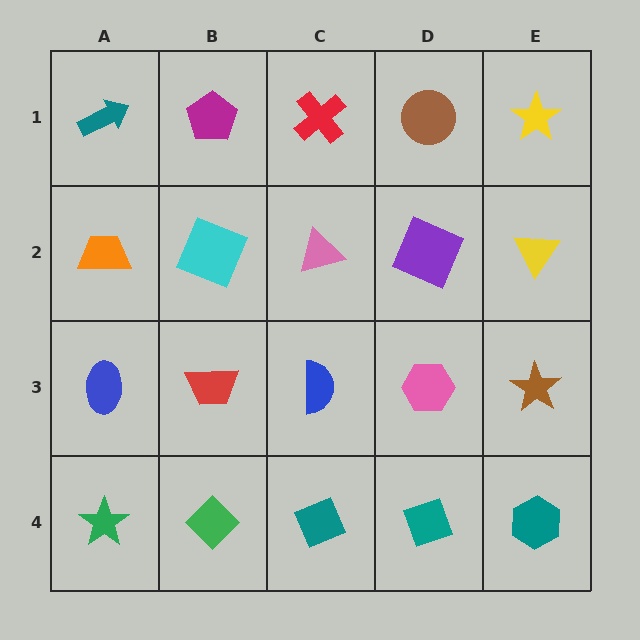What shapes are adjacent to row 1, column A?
An orange trapezoid (row 2, column A), a magenta pentagon (row 1, column B).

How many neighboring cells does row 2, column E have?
3.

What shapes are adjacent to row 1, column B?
A cyan square (row 2, column B), a teal arrow (row 1, column A), a red cross (row 1, column C).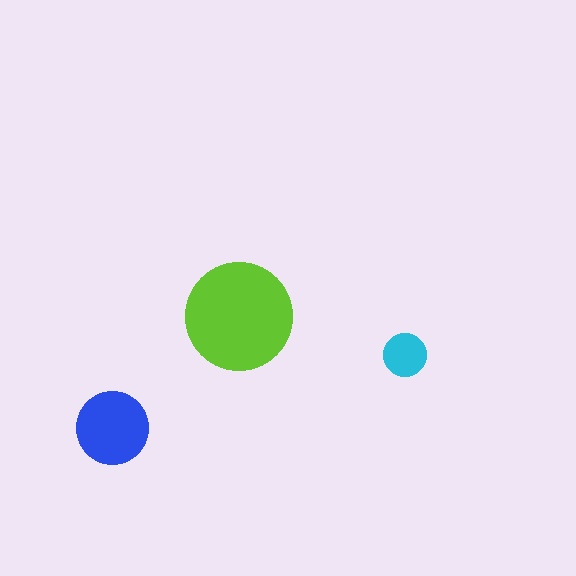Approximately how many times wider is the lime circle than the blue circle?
About 1.5 times wider.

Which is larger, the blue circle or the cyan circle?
The blue one.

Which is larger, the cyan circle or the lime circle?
The lime one.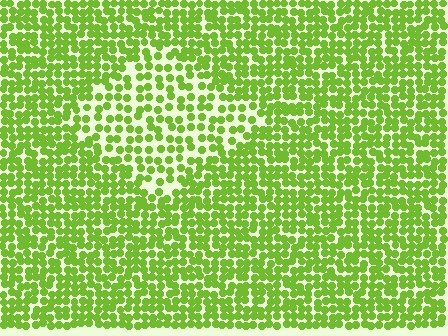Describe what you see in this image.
The image contains small lime elements arranged at two different densities. A diamond-shaped region is visible where the elements are less densely packed than the surrounding area.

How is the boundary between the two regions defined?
The boundary is defined by a change in element density (approximately 1.7x ratio). All elements are the same color, size, and shape.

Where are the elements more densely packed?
The elements are more densely packed outside the diamond boundary.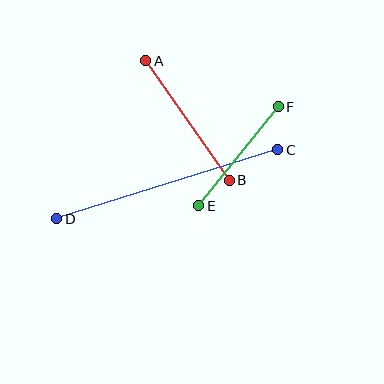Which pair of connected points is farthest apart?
Points C and D are farthest apart.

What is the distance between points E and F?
The distance is approximately 127 pixels.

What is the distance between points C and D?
The distance is approximately 232 pixels.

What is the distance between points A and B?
The distance is approximately 146 pixels.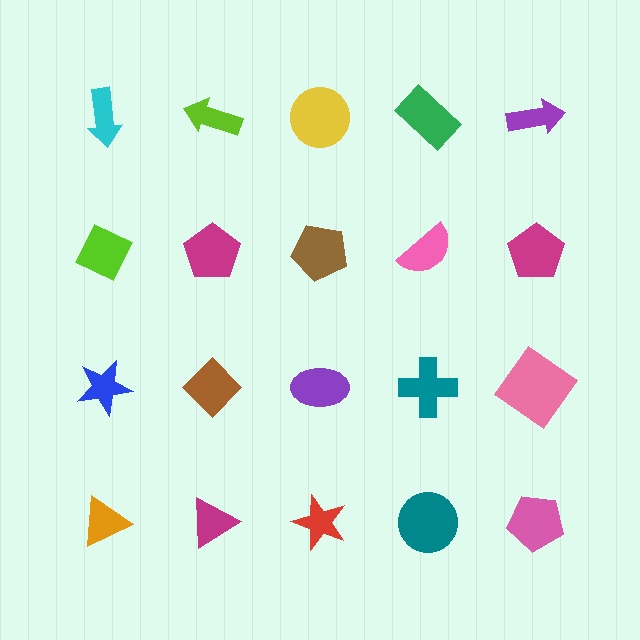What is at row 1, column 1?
A cyan arrow.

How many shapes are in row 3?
5 shapes.